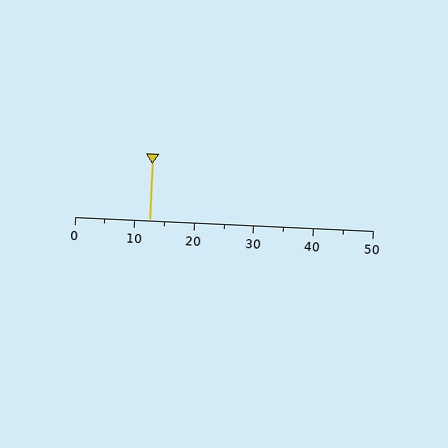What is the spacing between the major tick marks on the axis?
The major ticks are spaced 10 apart.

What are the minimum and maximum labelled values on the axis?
The axis runs from 0 to 50.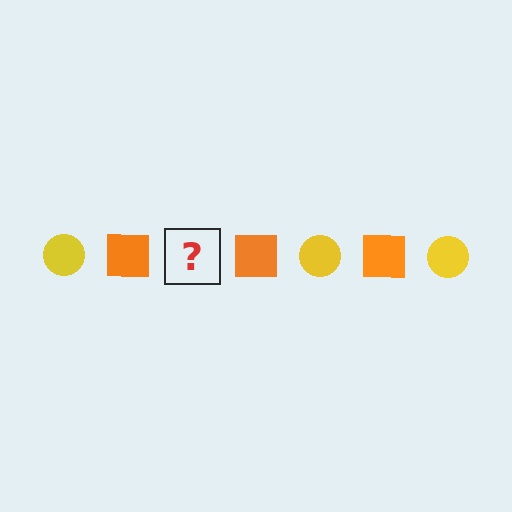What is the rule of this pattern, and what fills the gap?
The rule is that the pattern alternates between yellow circle and orange square. The gap should be filled with a yellow circle.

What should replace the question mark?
The question mark should be replaced with a yellow circle.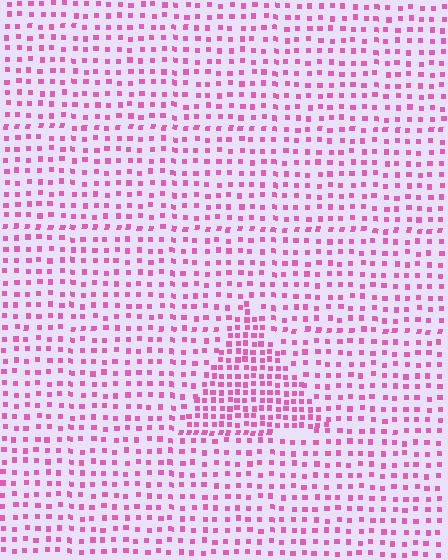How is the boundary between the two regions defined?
The boundary is defined by a change in element density (approximately 1.9x ratio). All elements are the same color, size, and shape.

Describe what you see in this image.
The image contains small pink elements arranged at two different densities. A triangle-shaped region is visible where the elements are more densely packed than the surrounding area.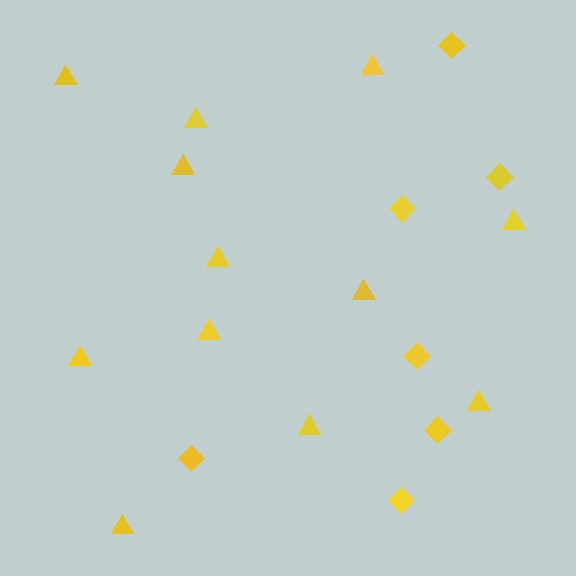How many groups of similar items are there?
There are 2 groups: one group of triangles (12) and one group of diamonds (7).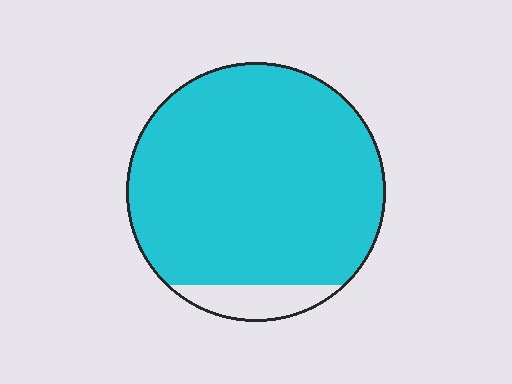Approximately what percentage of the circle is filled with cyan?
Approximately 90%.